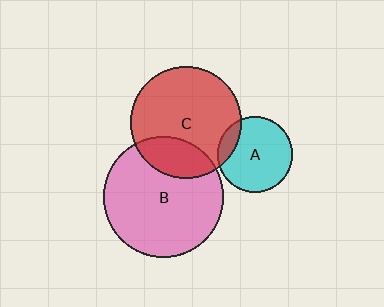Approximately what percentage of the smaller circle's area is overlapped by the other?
Approximately 15%.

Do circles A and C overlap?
Yes.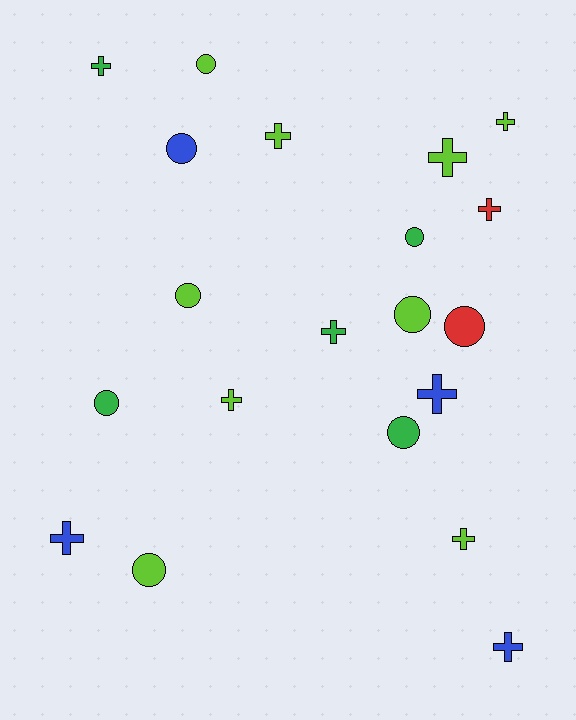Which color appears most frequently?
Lime, with 9 objects.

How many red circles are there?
There is 1 red circle.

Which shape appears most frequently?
Cross, with 11 objects.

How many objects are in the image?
There are 20 objects.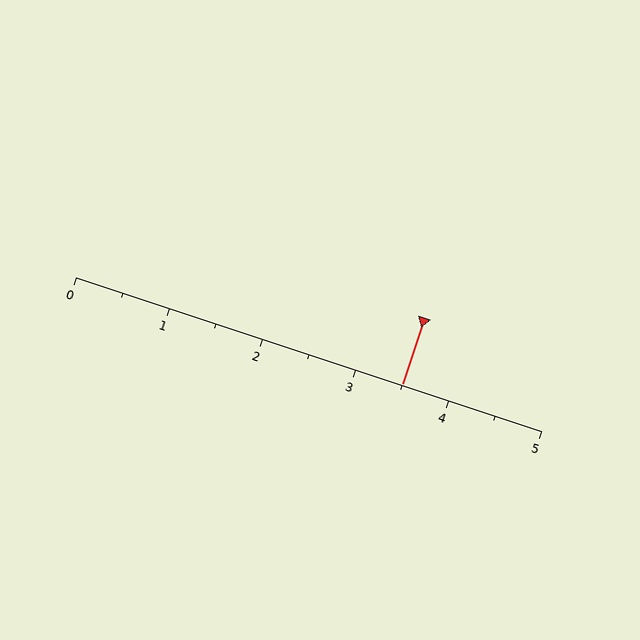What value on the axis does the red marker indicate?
The marker indicates approximately 3.5.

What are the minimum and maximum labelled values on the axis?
The axis runs from 0 to 5.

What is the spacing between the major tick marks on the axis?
The major ticks are spaced 1 apart.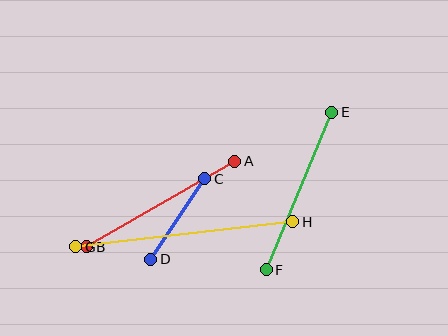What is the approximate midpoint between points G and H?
The midpoint is at approximately (184, 234) pixels.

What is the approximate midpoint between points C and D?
The midpoint is at approximately (178, 219) pixels.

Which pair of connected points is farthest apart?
Points G and H are farthest apart.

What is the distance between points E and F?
The distance is approximately 171 pixels.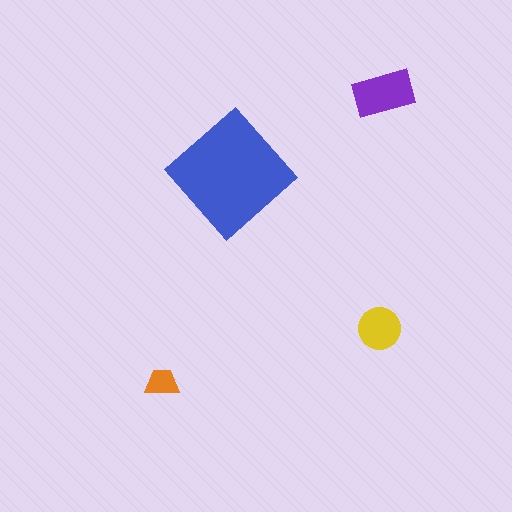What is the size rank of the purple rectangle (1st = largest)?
2nd.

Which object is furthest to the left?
The orange trapezoid is leftmost.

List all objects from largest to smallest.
The blue diamond, the purple rectangle, the yellow circle, the orange trapezoid.